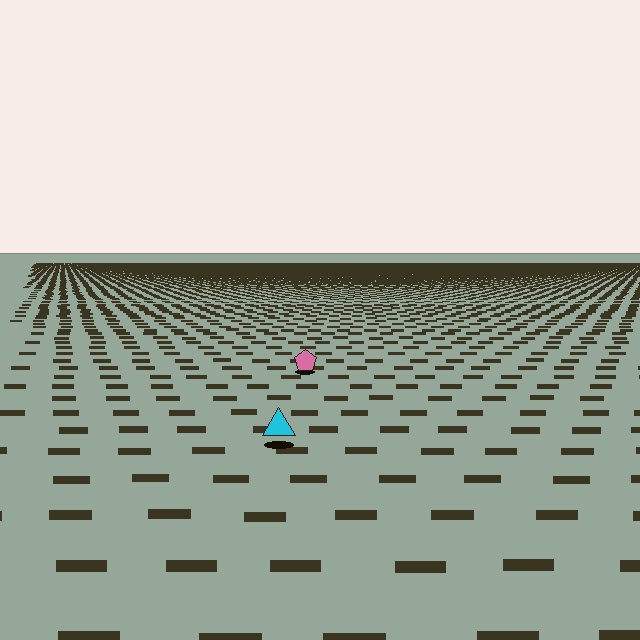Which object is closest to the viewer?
The cyan triangle is closest. The texture marks near it are larger and more spread out.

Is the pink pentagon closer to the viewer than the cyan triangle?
No. The cyan triangle is closer — you can tell from the texture gradient: the ground texture is coarser near it.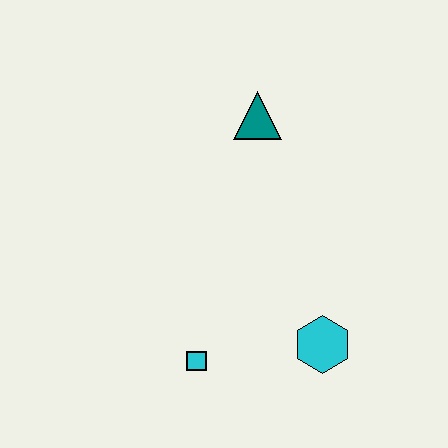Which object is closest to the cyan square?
The cyan hexagon is closest to the cyan square.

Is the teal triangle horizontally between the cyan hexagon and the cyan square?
Yes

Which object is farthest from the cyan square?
The teal triangle is farthest from the cyan square.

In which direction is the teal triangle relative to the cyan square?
The teal triangle is above the cyan square.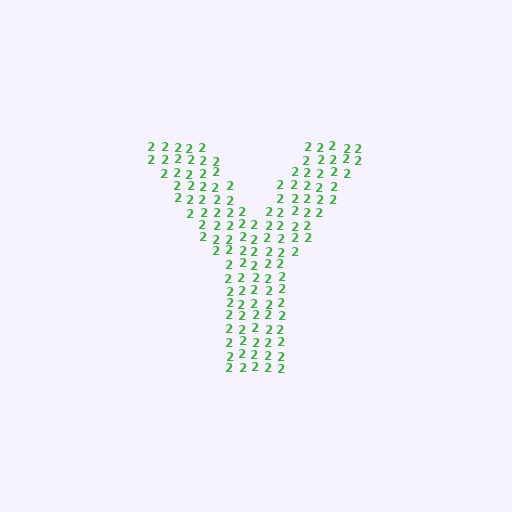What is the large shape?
The large shape is the letter Y.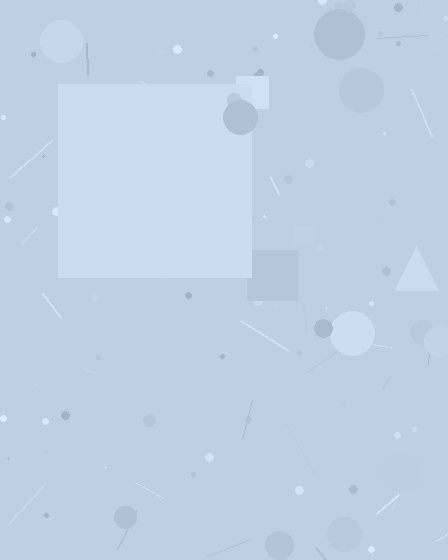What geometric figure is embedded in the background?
A square is embedded in the background.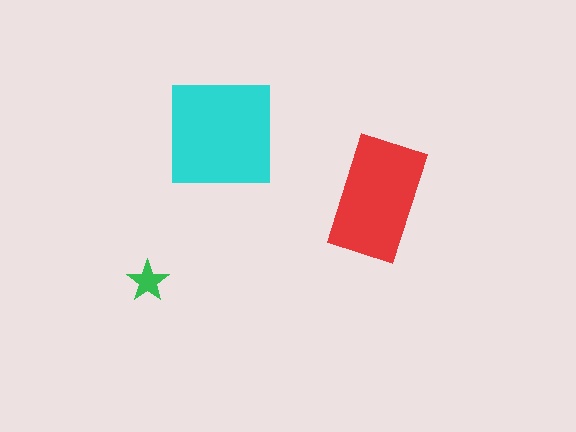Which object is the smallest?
The green star.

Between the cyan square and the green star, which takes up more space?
The cyan square.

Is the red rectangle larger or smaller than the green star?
Larger.